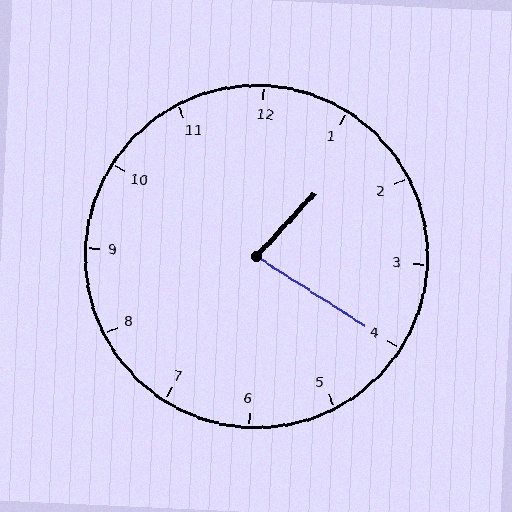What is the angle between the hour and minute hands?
Approximately 80 degrees.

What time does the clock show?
1:20.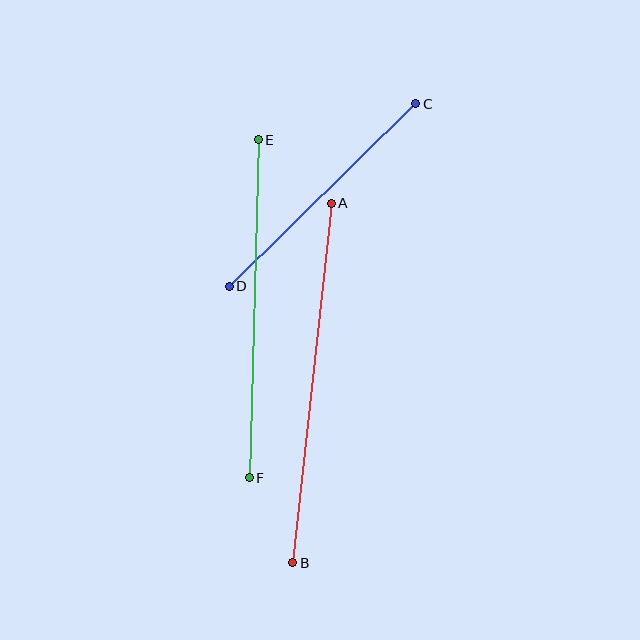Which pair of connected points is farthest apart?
Points A and B are farthest apart.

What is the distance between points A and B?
The distance is approximately 362 pixels.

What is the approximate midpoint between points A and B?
The midpoint is at approximately (312, 383) pixels.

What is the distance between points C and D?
The distance is approximately 261 pixels.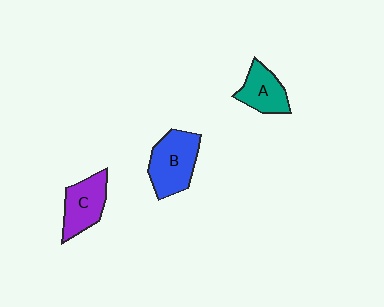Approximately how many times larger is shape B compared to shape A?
Approximately 1.4 times.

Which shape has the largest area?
Shape B (blue).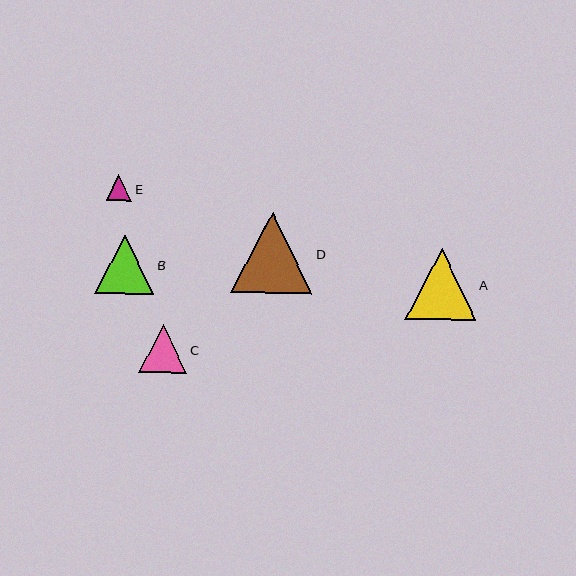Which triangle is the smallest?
Triangle E is the smallest with a size of approximately 26 pixels.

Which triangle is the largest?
Triangle D is the largest with a size of approximately 81 pixels.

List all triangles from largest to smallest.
From largest to smallest: D, A, B, C, E.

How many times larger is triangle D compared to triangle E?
Triangle D is approximately 3.2 times the size of triangle E.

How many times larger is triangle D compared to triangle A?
Triangle D is approximately 1.1 times the size of triangle A.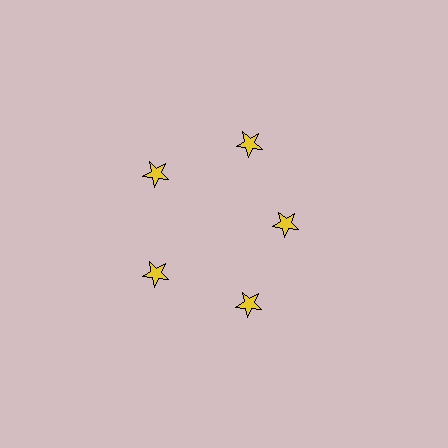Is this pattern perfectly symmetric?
No. The 5 yellow stars are arranged in a ring, but one element near the 3 o'clock position is pulled inward toward the center, breaking the 5-fold rotational symmetry.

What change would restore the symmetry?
The symmetry would be restored by moving it outward, back onto the ring so that all 5 stars sit at equal angles and equal distance from the center.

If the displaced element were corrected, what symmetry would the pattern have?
It would have 5-fold rotational symmetry — the pattern would map onto itself every 72 degrees.